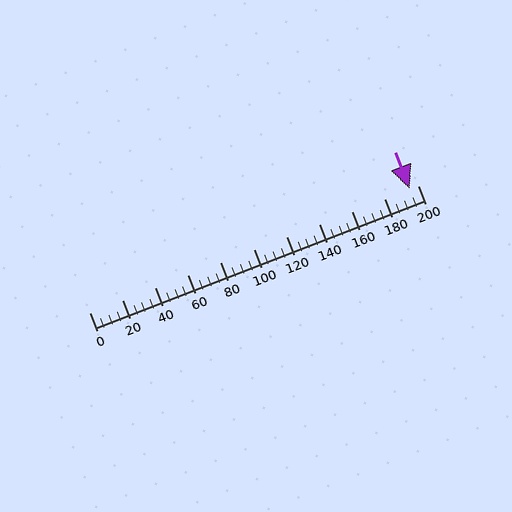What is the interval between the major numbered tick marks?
The major tick marks are spaced 20 units apart.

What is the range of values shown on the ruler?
The ruler shows values from 0 to 200.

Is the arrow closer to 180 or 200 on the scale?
The arrow is closer to 200.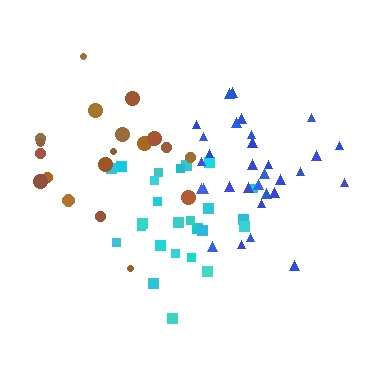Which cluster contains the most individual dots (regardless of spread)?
Blue (31).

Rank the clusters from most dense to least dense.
cyan, blue, brown.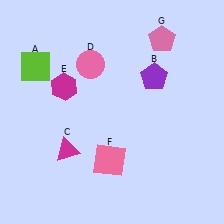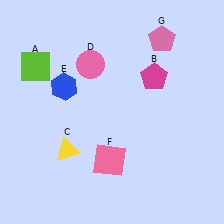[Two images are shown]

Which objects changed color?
B changed from purple to magenta. C changed from magenta to yellow. E changed from magenta to blue.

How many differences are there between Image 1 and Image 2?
There are 3 differences between the two images.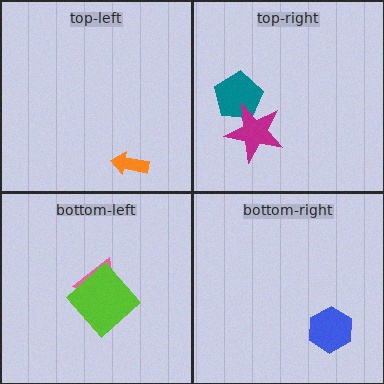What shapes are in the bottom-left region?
The pink triangle, the lime diamond.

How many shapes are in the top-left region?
1.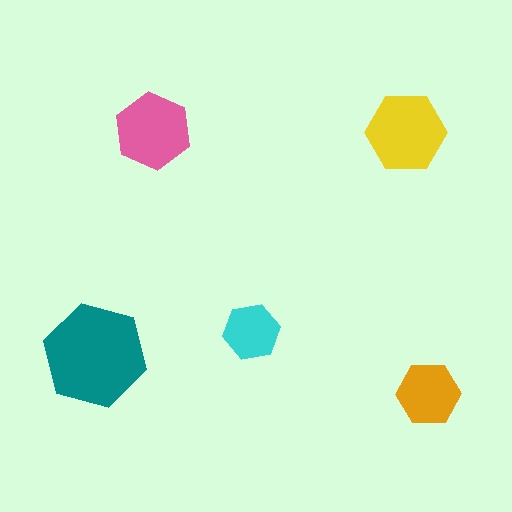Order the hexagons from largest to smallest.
the teal one, the yellow one, the pink one, the orange one, the cyan one.